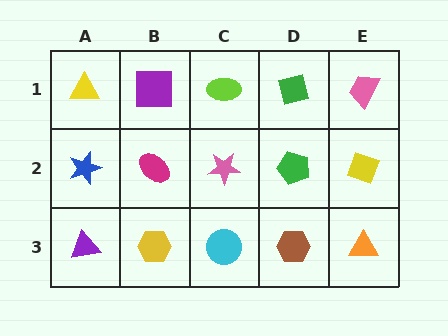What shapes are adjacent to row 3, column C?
A pink star (row 2, column C), a yellow hexagon (row 3, column B), a brown hexagon (row 3, column D).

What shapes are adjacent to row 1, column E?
A yellow diamond (row 2, column E), a green square (row 1, column D).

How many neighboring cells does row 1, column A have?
2.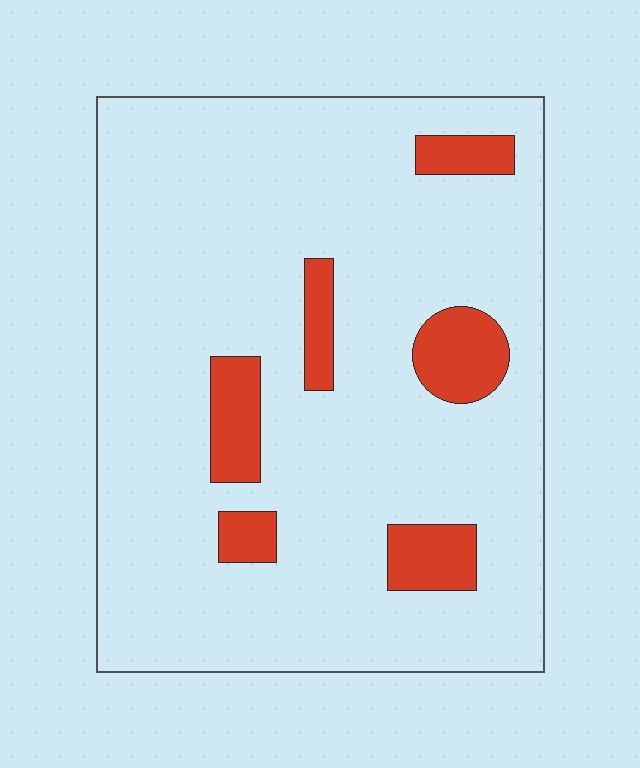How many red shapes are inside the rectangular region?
6.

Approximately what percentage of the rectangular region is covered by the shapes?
Approximately 10%.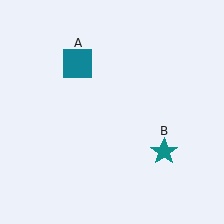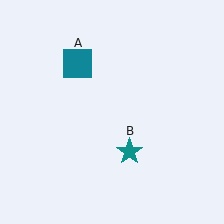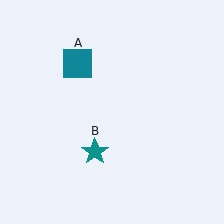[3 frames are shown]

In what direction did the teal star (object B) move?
The teal star (object B) moved left.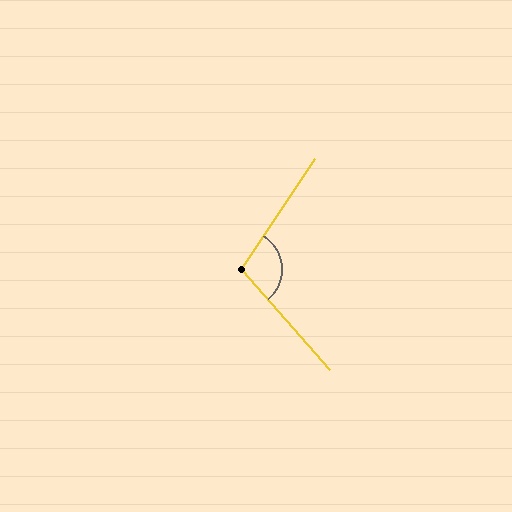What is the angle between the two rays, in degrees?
Approximately 105 degrees.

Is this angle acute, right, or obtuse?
It is obtuse.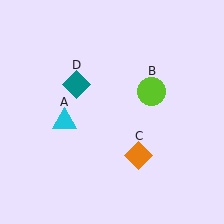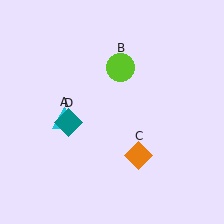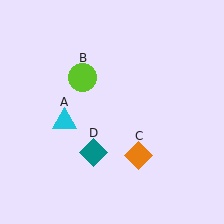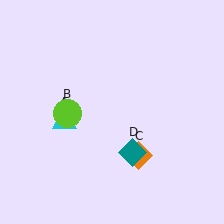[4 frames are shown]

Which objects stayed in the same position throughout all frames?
Cyan triangle (object A) and orange diamond (object C) remained stationary.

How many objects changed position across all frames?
2 objects changed position: lime circle (object B), teal diamond (object D).